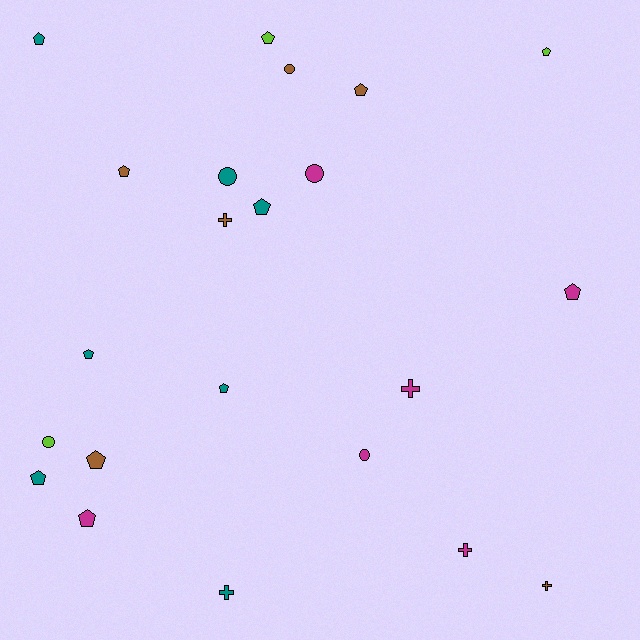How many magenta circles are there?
There are 2 magenta circles.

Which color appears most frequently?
Teal, with 7 objects.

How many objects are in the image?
There are 22 objects.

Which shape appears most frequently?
Pentagon, with 12 objects.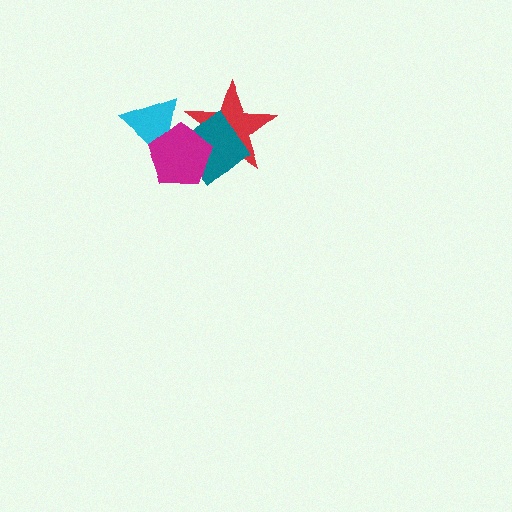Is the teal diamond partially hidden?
Yes, it is partially covered by another shape.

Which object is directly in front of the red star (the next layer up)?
The teal diamond is directly in front of the red star.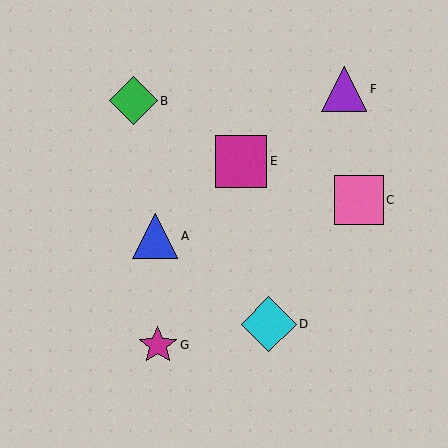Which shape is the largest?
The cyan diamond (labeled D) is the largest.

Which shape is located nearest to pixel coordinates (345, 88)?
The purple triangle (labeled F) at (344, 89) is nearest to that location.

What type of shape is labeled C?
Shape C is a pink square.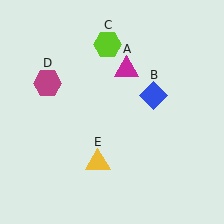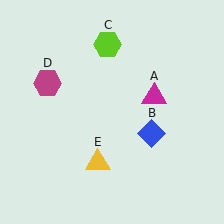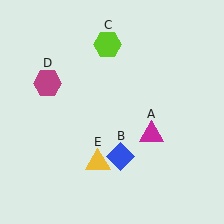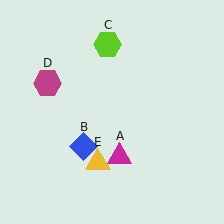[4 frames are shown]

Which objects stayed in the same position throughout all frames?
Lime hexagon (object C) and magenta hexagon (object D) and yellow triangle (object E) remained stationary.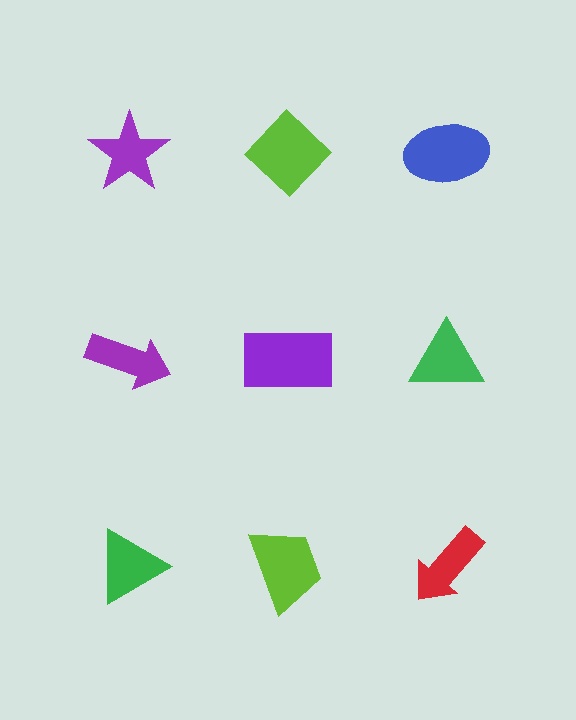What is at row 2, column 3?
A green triangle.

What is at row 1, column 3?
A blue ellipse.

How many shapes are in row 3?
3 shapes.